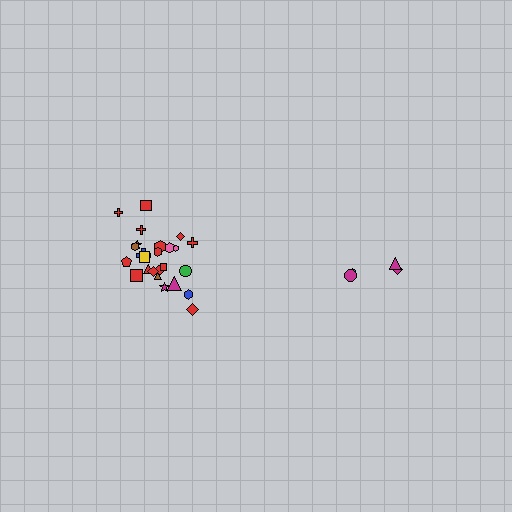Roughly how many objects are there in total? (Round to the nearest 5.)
Roughly 30 objects in total.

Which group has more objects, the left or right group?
The left group.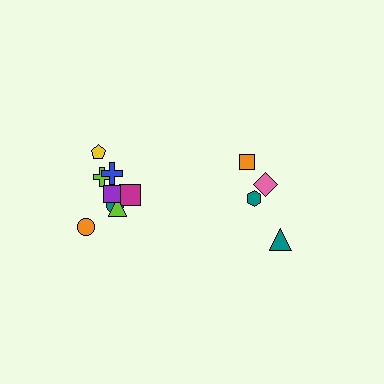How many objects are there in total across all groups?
There are 12 objects.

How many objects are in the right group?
There are 4 objects.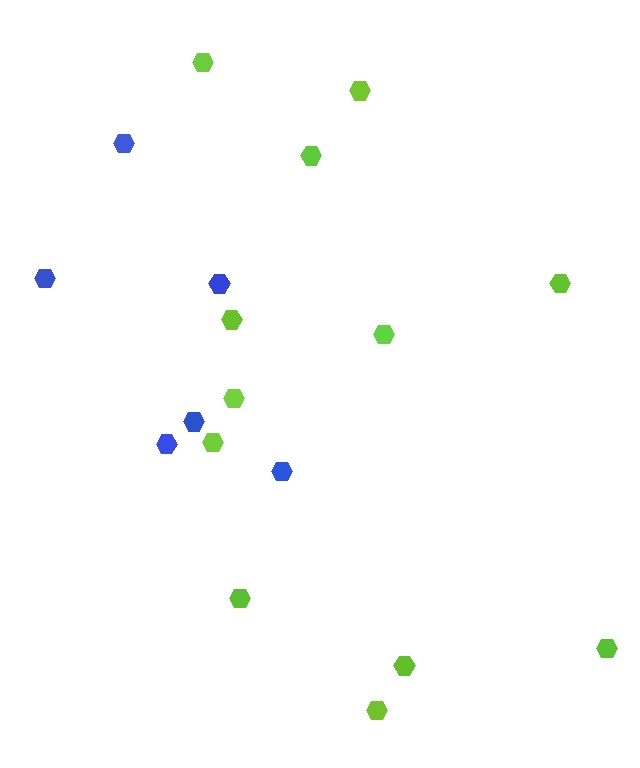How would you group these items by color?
There are 2 groups: one group of blue hexagons (6) and one group of lime hexagons (12).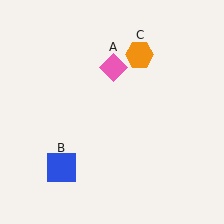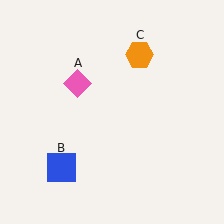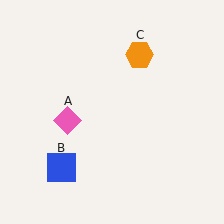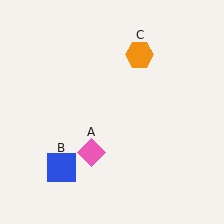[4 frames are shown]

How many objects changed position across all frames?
1 object changed position: pink diamond (object A).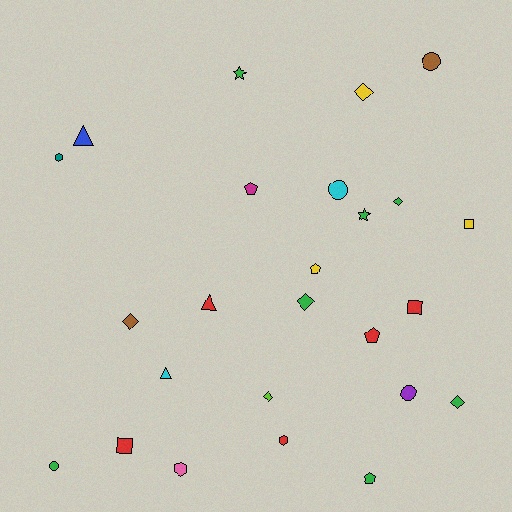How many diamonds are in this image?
There are 6 diamonds.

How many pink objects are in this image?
There is 1 pink object.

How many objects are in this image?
There are 25 objects.